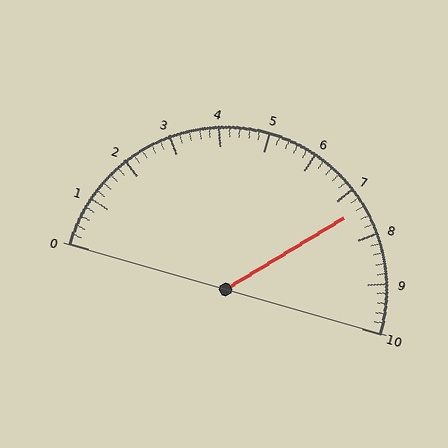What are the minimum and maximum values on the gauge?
The gauge ranges from 0 to 10.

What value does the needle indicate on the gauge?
The needle indicates approximately 7.4.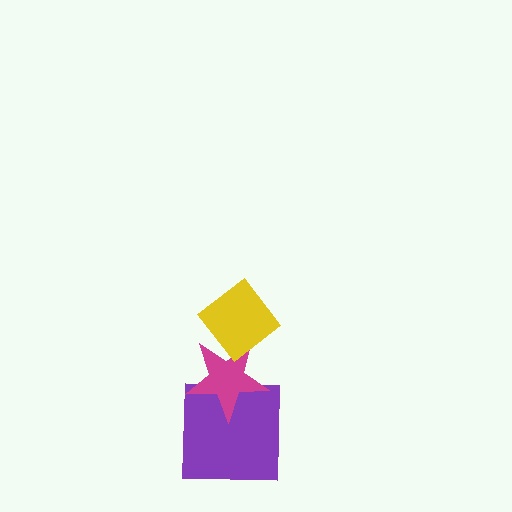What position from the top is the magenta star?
The magenta star is 2nd from the top.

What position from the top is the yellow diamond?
The yellow diamond is 1st from the top.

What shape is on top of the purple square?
The magenta star is on top of the purple square.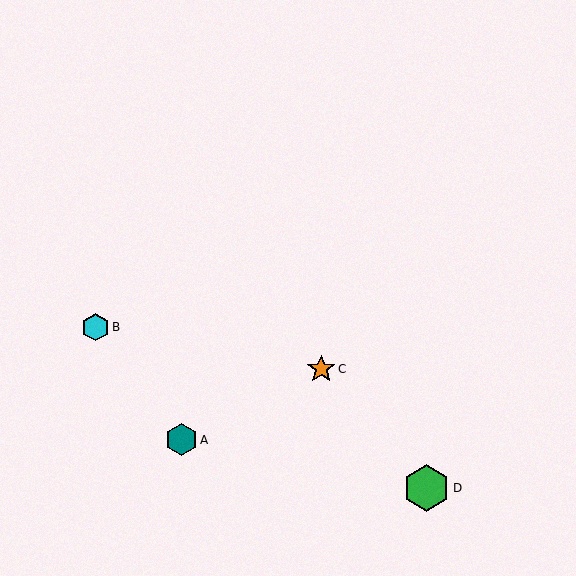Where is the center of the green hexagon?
The center of the green hexagon is at (426, 488).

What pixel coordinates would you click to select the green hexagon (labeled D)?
Click at (426, 488) to select the green hexagon D.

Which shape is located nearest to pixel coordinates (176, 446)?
The teal hexagon (labeled A) at (181, 440) is nearest to that location.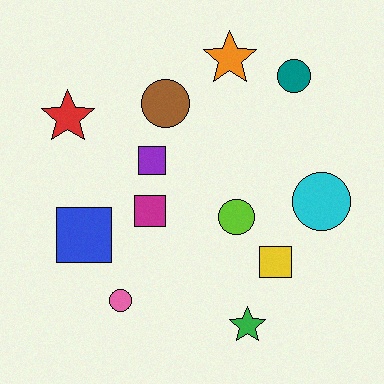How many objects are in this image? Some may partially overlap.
There are 12 objects.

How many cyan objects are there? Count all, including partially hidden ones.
There is 1 cyan object.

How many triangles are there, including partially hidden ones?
There are no triangles.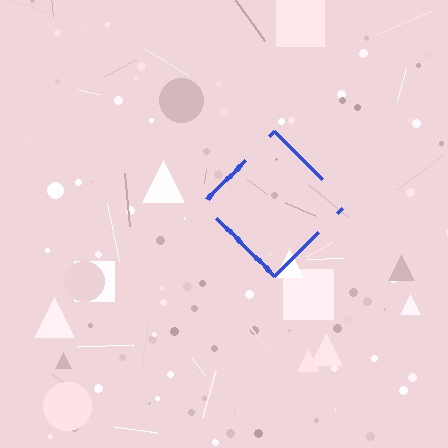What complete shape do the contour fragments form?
The contour fragments form a diamond.